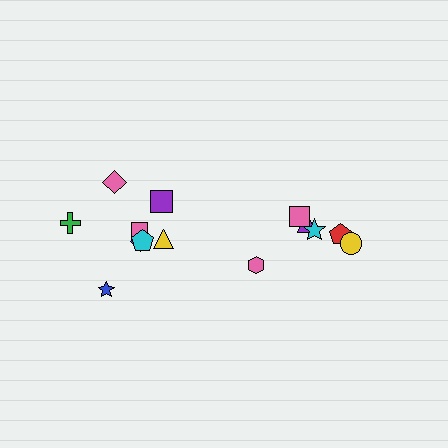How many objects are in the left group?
There are 8 objects.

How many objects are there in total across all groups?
There are 14 objects.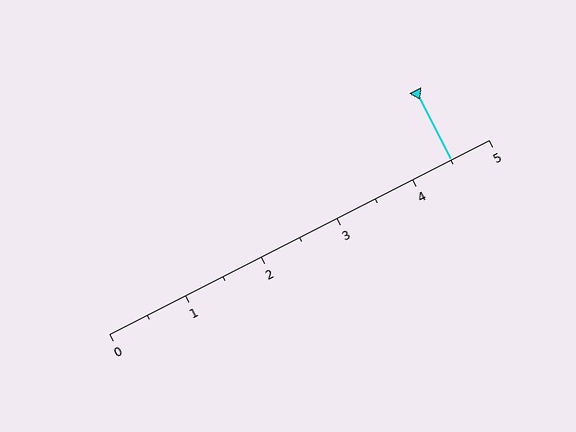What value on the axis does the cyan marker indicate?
The marker indicates approximately 4.5.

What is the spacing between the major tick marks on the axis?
The major ticks are spaced 1 apart.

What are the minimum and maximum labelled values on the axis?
The axis runs from 0 to 5.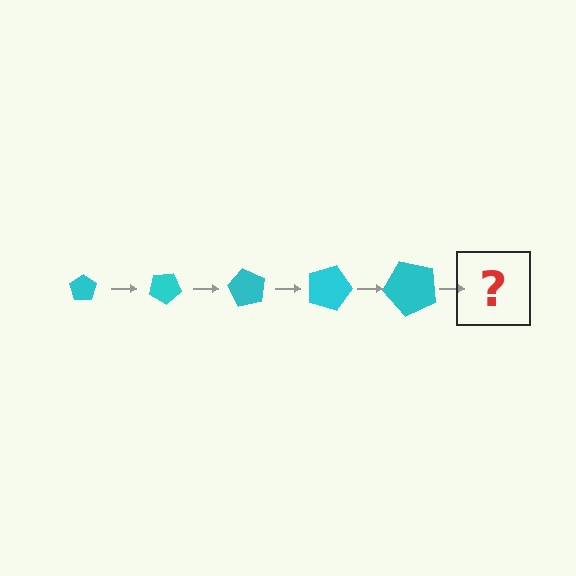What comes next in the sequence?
The next element should be a pentagon, larger than the previous one and rotated 150 degrees from the start.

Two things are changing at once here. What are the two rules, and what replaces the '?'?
The two rules are that the pentagon grows larger each step and it rotates 30 degrees each step. The '?' should be a pentagon, larger than the previous one and rotated 150 degrees from the start.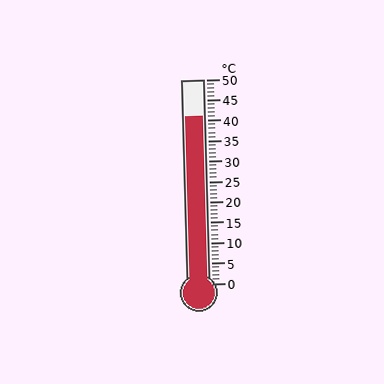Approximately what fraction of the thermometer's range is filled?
The thermometer is filled to approximately 80% of its range.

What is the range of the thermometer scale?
The thermometer scale ranges from 0°C to 50°C.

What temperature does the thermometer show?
The thermometer shows approximately 41°C.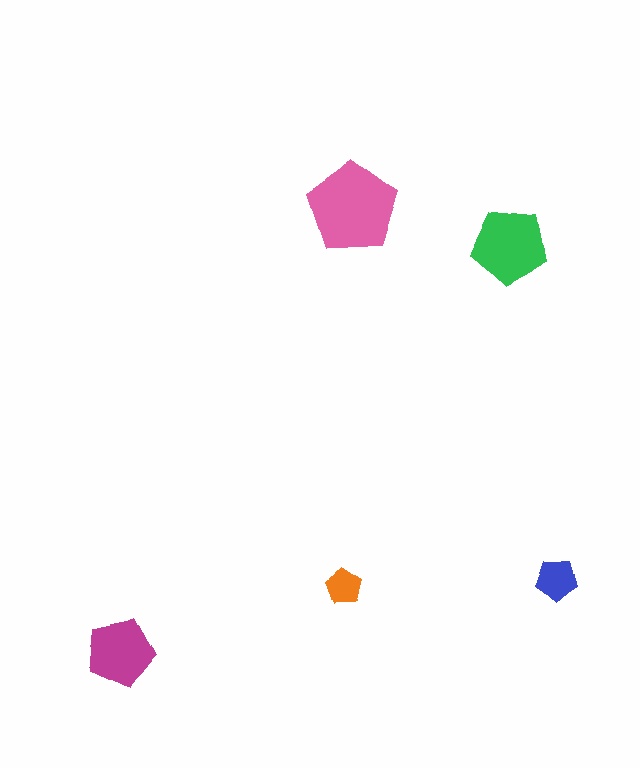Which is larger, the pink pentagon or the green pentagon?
The pink one.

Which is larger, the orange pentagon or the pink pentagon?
The pink one.